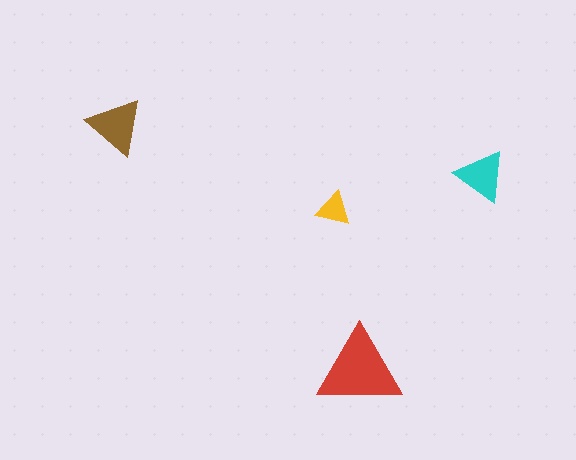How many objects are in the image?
There are 4 objects in the image.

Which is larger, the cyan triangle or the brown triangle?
The brown one.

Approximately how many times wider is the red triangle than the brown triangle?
About 1.5 times wider.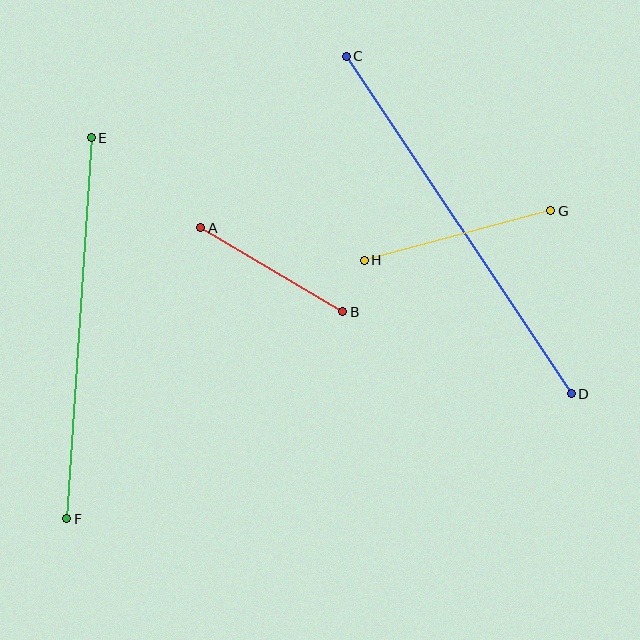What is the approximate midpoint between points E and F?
The midpoint is at approximately (79, 328) pixels.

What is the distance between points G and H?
The distance is approximately 193 pixels.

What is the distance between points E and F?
The distance is approximately 382 pixels.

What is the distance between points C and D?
The distance is approximately 406 pixels.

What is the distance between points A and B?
The distance is approximately 165 pixels.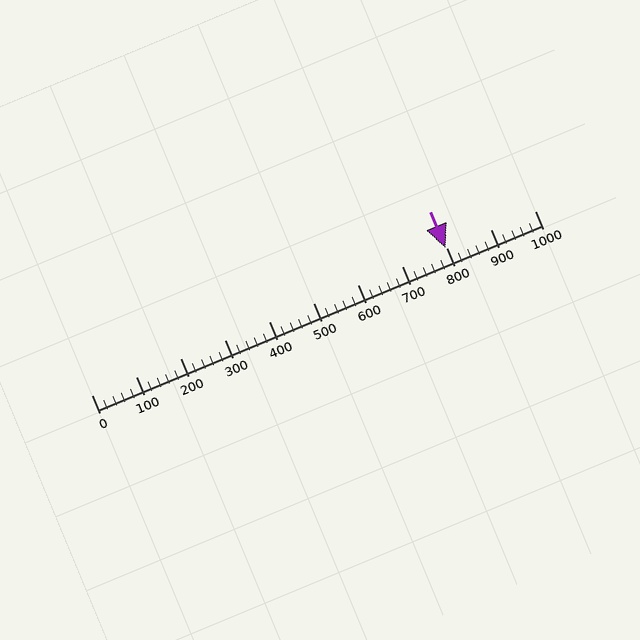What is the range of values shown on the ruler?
The ruler shows values from 0 to 1000.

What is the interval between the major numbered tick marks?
The major tick marks are spaced 100 units apart.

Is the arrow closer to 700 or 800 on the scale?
The arrow is closer to 800.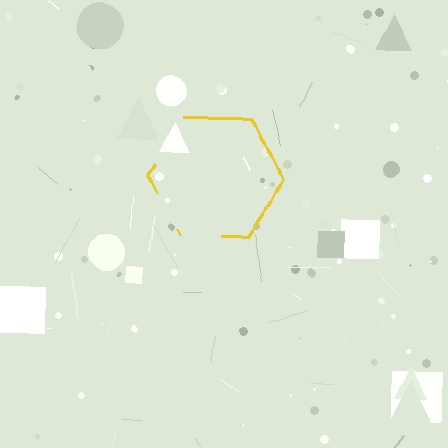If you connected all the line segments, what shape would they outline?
They would outline a hexagon.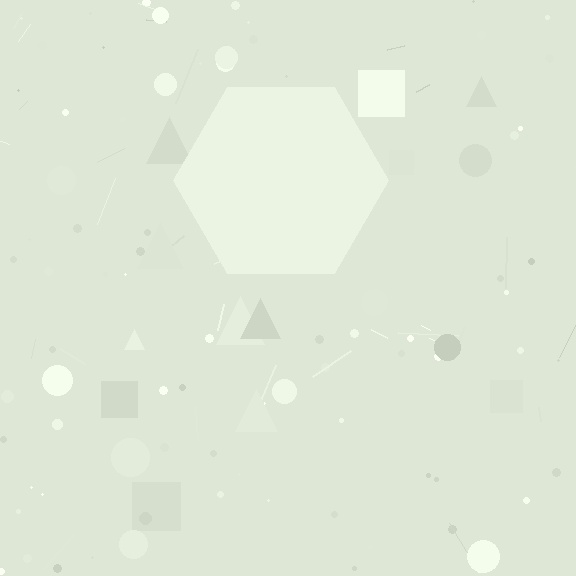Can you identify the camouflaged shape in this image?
The camouflaged shape is a hexagon.